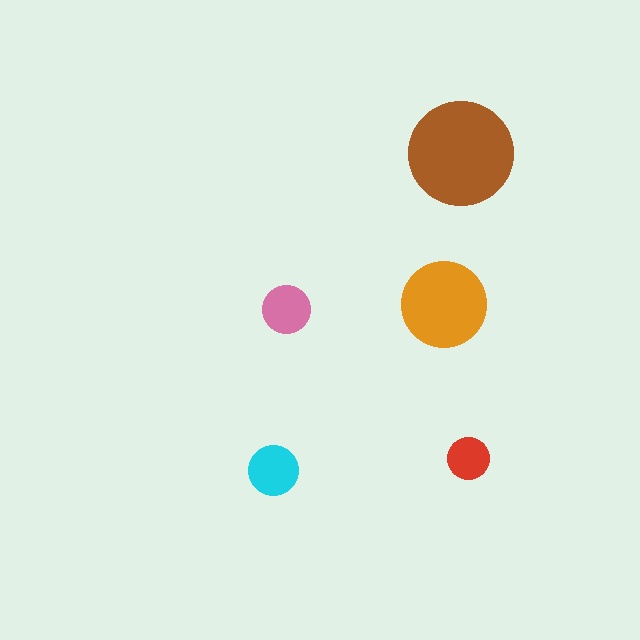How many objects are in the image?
There are 5 objects in the image.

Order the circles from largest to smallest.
the brown one, the orange one, the cyan one, the pink one, the red one.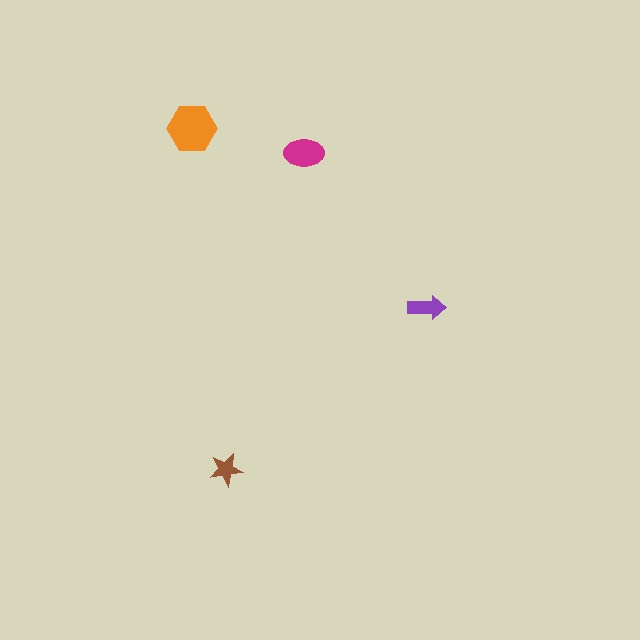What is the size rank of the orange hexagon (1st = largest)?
1st.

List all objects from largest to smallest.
The orange hexagon, the magenta ellipse, the purple arrow, the brown star.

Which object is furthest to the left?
The orange hexagon is leftmost.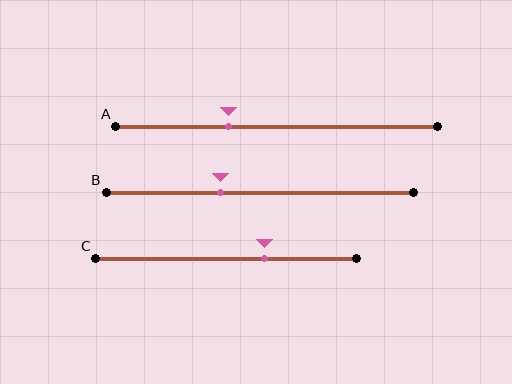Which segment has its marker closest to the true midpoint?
Segment B has its marker closest to the true midpoint.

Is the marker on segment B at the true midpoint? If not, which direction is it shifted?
No, the marker on segment B is shifted to the left by about 13% of the segment length.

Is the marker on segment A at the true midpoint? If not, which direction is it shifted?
No, the marker on segment A is shifted to the left by about 15% of the segment length.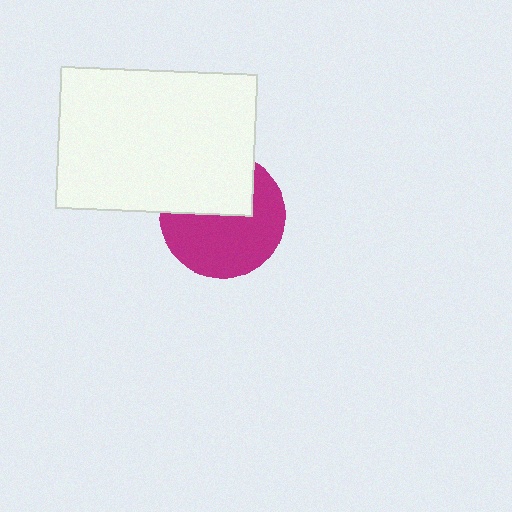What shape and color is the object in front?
The object in front is a white rectangle.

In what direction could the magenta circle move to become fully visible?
The magenta circle could move down. That would shift it out from behind the white rectangle entirely.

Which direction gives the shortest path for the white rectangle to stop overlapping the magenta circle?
Moving up gives the shortest separation.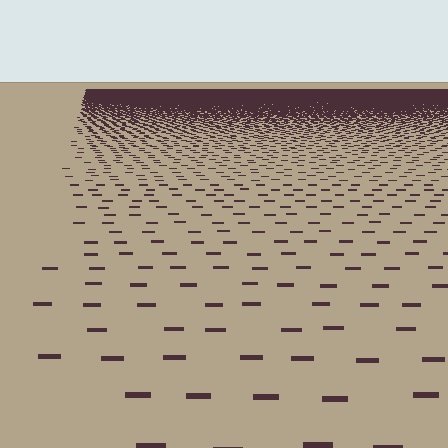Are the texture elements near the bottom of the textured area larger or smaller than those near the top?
Larger. Near the bottom, elements are closer to the viewer and appear at a bigger on-screen size.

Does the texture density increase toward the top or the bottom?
Density increases toward the top.